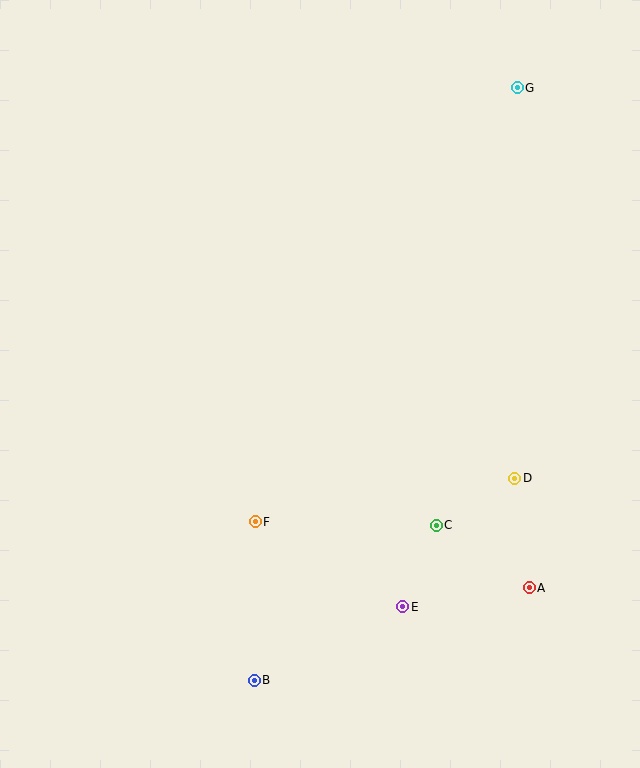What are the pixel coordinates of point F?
Point F is at (255, 522).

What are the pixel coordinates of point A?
Point A is at (529, 588).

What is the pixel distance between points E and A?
The distance between E and A is 128 pixels.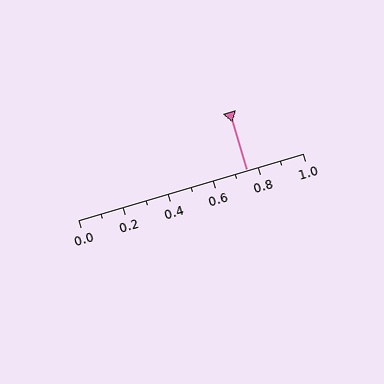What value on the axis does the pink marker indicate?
The marker indicates approximately 0.75.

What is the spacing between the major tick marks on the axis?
The major ticks are spaced 0.2 apart.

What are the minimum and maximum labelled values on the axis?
The axis runs from 0.0 to 1.0.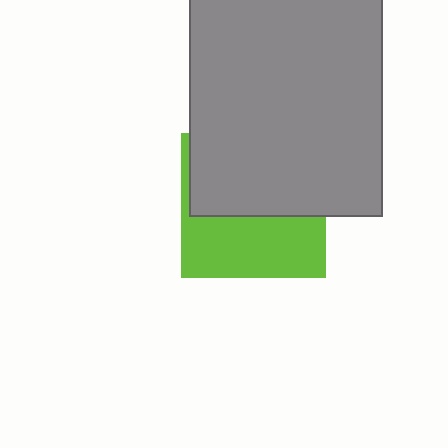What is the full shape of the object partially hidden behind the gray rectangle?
The partially hidden object is a lime square.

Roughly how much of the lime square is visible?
A small part of it is visible (roughly 45%).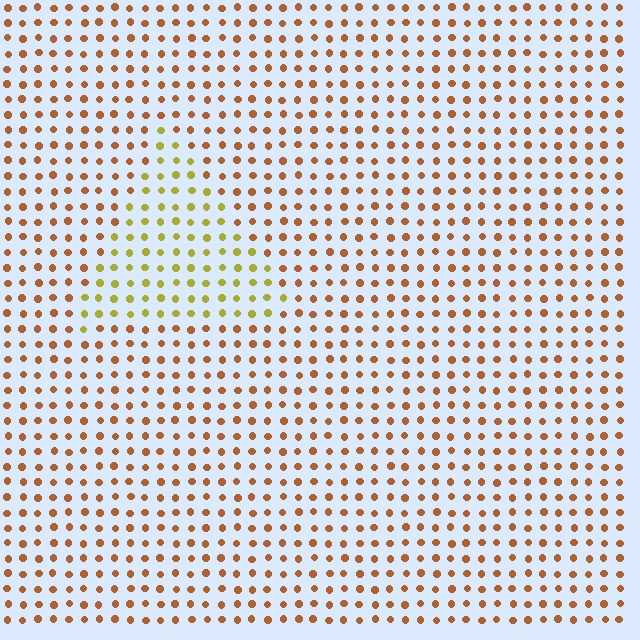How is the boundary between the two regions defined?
The boundary is defined purely by a slight shift in hue (about 40 degrees). Spacing, size, and orientation are identical on both sides.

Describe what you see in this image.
The image is filled with small brown elements in a uniform arrangement. A triangle-shaped region is visible where the elements are tinted to a slightly different hue, forming a subtle color boundary.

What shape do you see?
I see a triangle.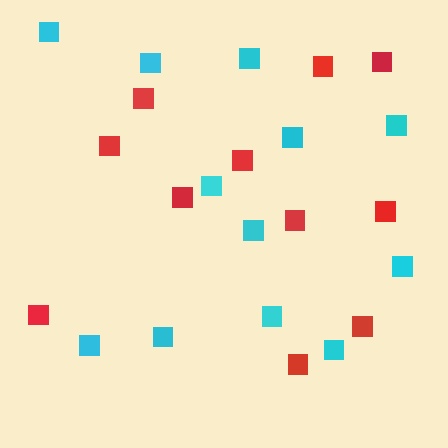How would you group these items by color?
There are 2 groups: one group of red squares (11) and one group of cyan squares (12).